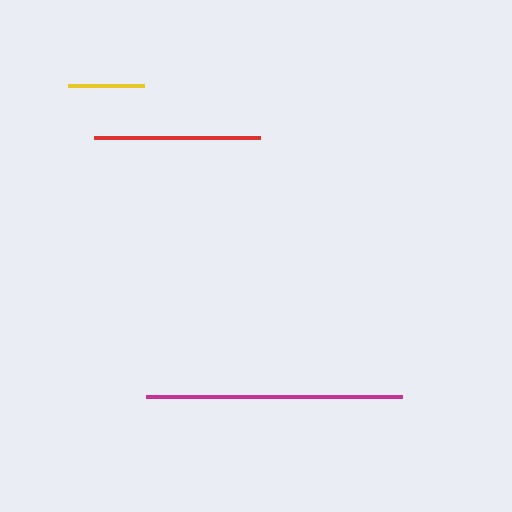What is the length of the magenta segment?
The magenta segment is approximately 256 pixels long.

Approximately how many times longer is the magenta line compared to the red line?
The magenta line is approximately 1.5 times the length of the red line.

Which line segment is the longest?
The magenta line is the longest at approximately 256 pixels.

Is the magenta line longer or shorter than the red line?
The magenta line is longer than the red line.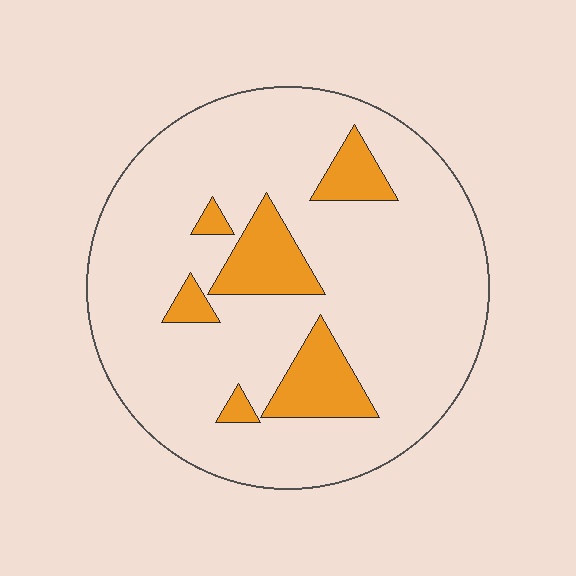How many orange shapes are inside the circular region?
6.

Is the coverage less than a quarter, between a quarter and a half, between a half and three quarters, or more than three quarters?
Less than a quarter.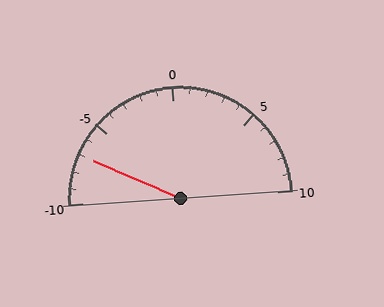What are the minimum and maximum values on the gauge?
The gauge ranges from -10 to 10.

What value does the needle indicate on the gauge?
The needle indicates approximately -7.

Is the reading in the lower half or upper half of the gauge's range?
The reading is in the lower half of the range (-10 to 10).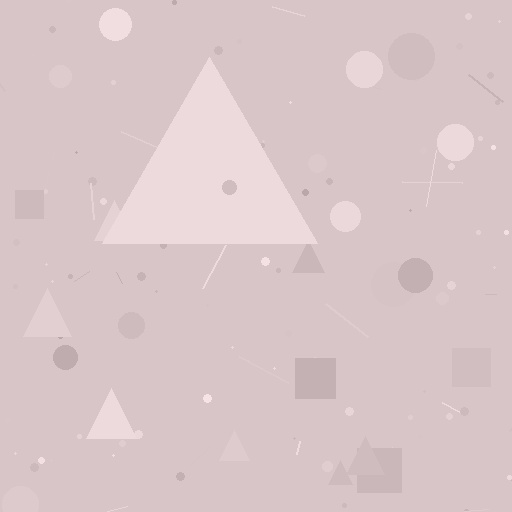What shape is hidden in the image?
A triangle is hidden in the image.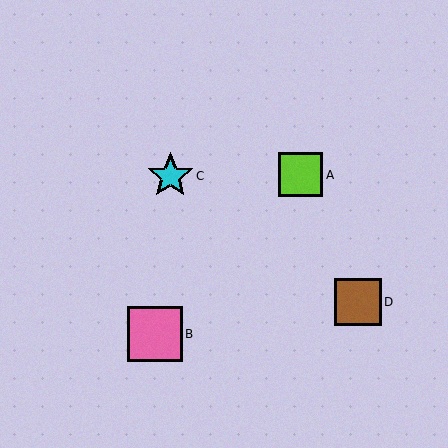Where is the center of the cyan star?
The center of the cyan star is at (170, 176).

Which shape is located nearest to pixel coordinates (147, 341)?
The pink square (labeled B) at (155, 334) is nearest to that location.